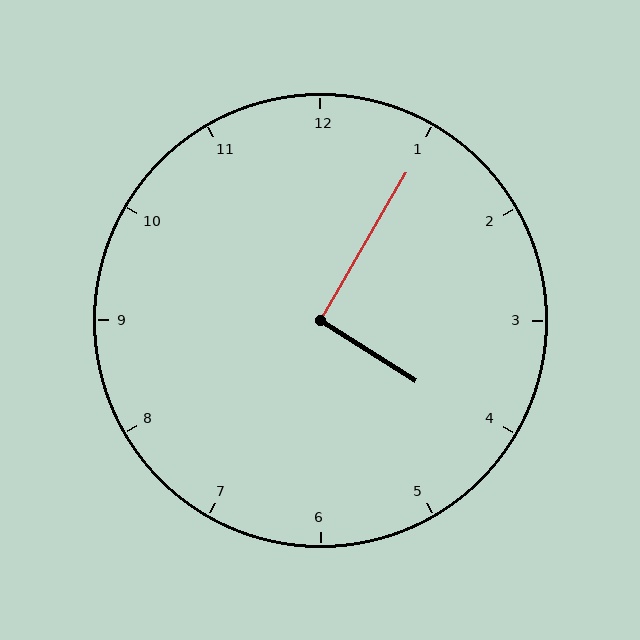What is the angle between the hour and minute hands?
Approximately 92 degrees.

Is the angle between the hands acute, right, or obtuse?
It is right.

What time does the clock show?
4:05.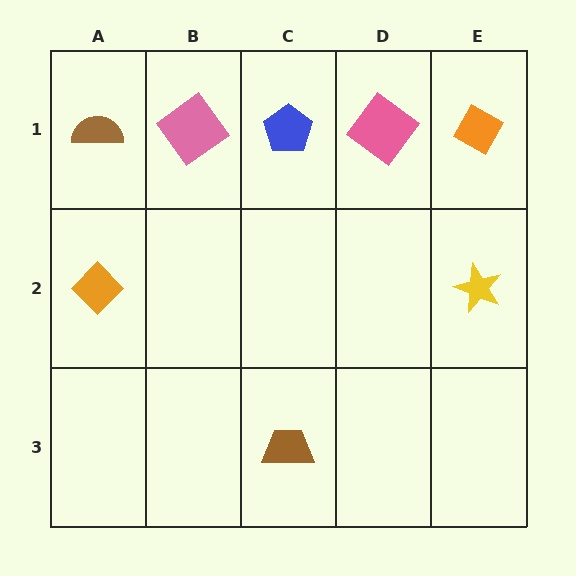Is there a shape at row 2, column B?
No, that cell is empty.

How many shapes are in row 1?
5 shapes.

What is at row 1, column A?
A brown semicircle.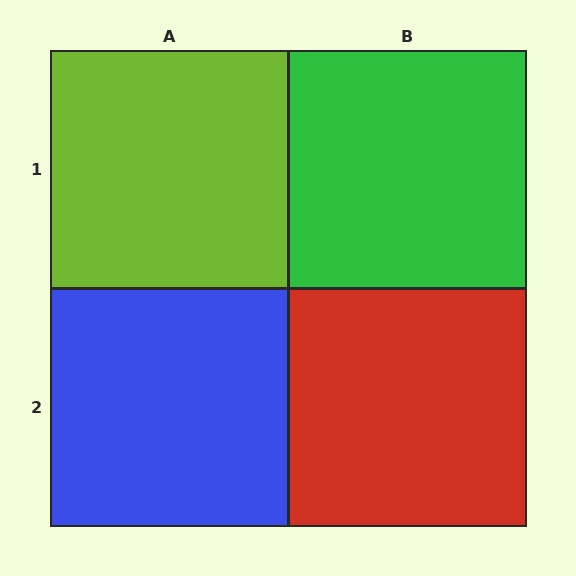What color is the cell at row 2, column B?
Red.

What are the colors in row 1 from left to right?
Lime, green.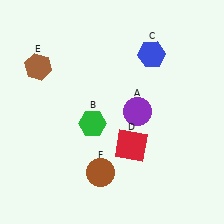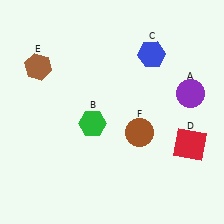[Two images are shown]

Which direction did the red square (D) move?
The red square (D) moved right.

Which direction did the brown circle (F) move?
The brown circle (F) moved up.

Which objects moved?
The objects that moved are: the purple circle (A), the red square (D), the brown circle (F).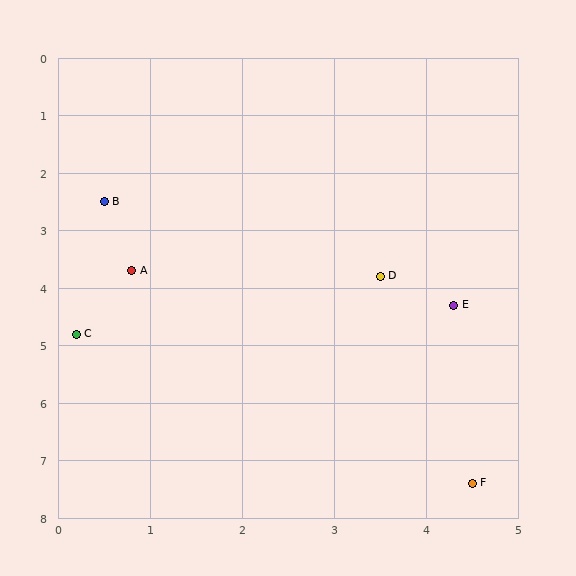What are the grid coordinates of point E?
Point E is at approximately (4.3, 4.3).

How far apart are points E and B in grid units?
Points E and B are about 4.2 grid units apart.